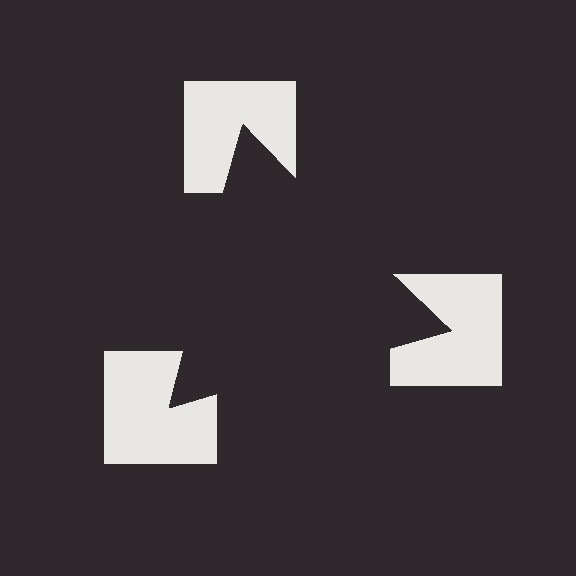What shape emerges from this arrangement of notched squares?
An illusory triangle — its edges are inferred from the aligned wedge cuts in the notched squares, not physically drawn.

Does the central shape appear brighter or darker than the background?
It typically appears slightly darker than the background, even though no actual brightness change is drawn.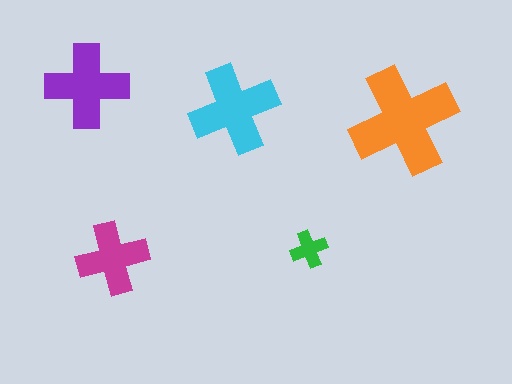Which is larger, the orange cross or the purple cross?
The orange one.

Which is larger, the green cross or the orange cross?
The orange one.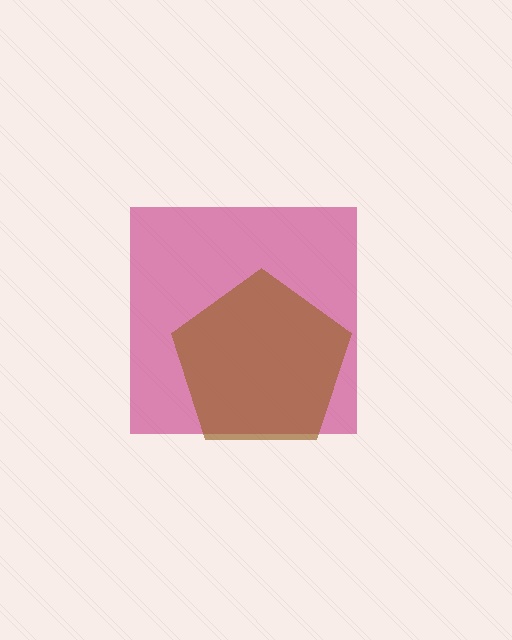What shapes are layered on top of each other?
The layered shapes are: a magenta square, a brown pentagon.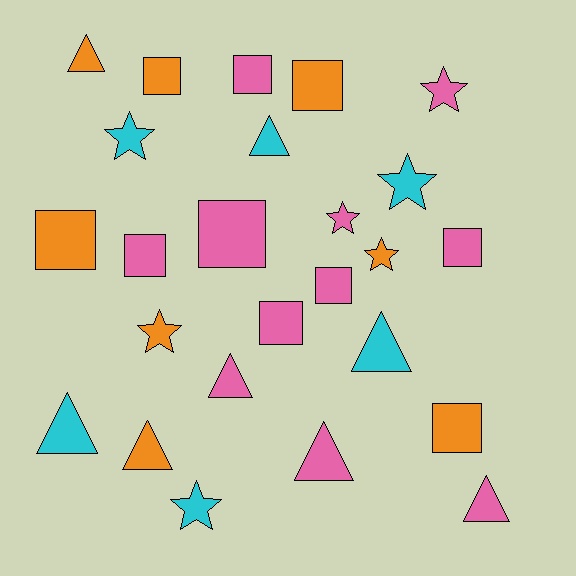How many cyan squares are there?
There are no cyan squares.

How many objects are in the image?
There are 25 objects.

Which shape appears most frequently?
Square, with 10 objects.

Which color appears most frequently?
Pink, with 11 objects.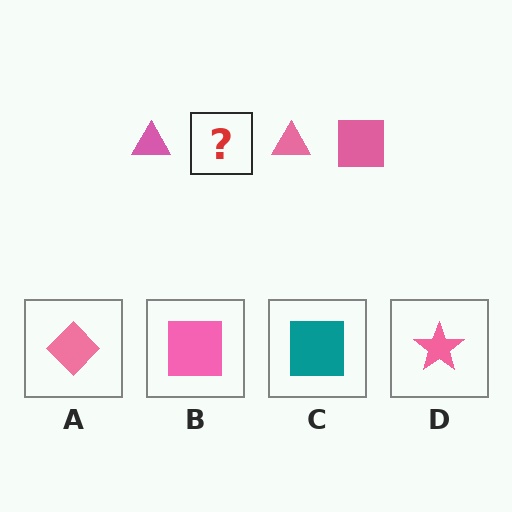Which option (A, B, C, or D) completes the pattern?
B.